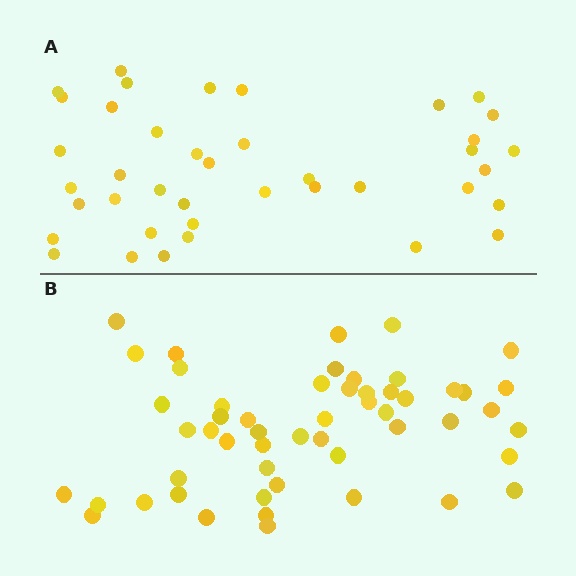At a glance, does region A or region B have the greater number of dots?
Region B (the bottom region) has more dots.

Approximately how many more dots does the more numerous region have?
Region B has approximately 15 more dots than region A.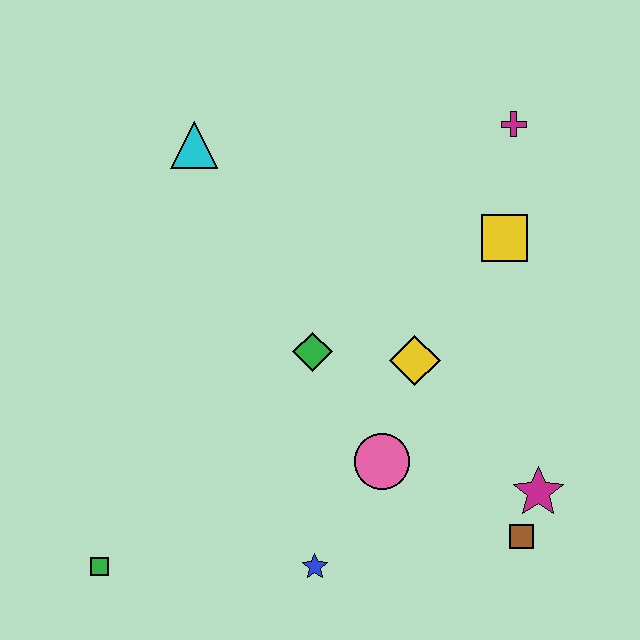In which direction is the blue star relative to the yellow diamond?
The blue star is below the yellow diamond.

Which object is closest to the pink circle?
The yellow diamond is closest to the pink circle.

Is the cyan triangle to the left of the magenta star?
Yes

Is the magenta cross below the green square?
No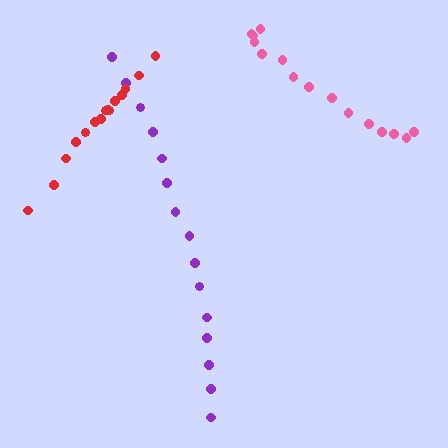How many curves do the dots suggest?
There are 3 distinct paths.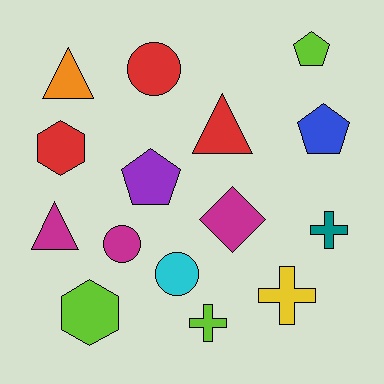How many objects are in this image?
There are 15 objects.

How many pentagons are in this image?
There are 3 pentagons.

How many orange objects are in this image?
There is 1 orange object.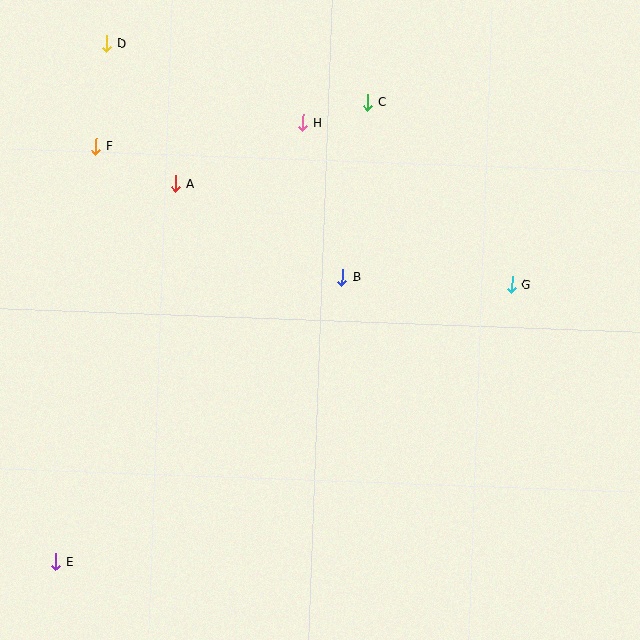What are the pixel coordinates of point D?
Point D is at (107, 43).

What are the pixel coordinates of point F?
Point F is at (96, 146).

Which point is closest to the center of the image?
Point B at (343, 277) is closest to the center.